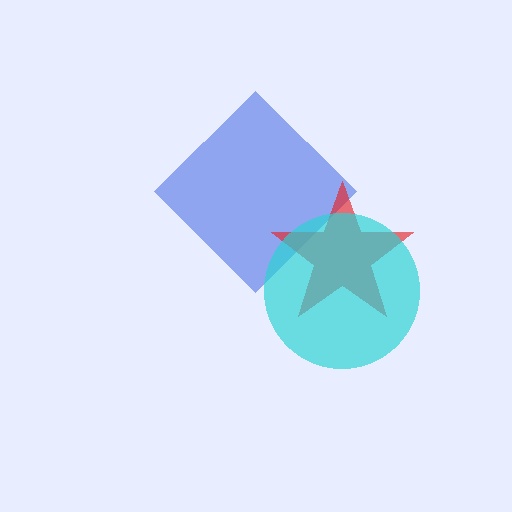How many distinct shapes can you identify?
There are 3 distinct shapes: a blue diamond, a red star, a cyan circle.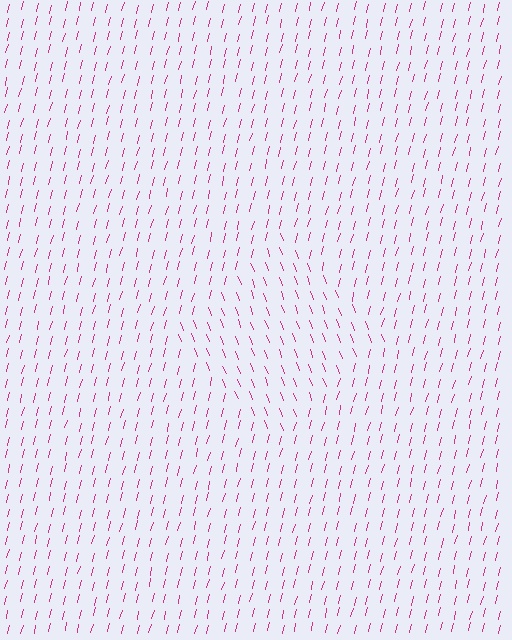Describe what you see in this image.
The image is filled with small magenta line segments. A diamond region in the image has lines oriented differently from the surrounding lines, creating a visible texture boundary.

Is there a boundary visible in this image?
Yes, there is a texture boundary formed by a change in line orientation.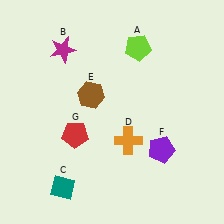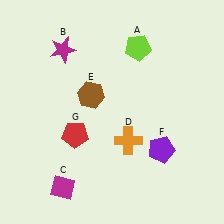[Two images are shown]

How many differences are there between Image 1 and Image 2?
There is 1 difference between the two images.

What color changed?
The diamond (C) changed from teal in Image 1 to magenta in Image 2.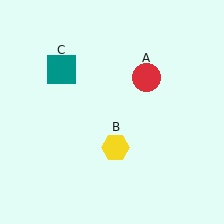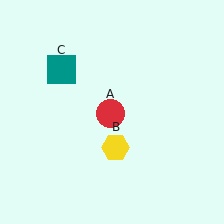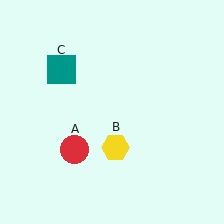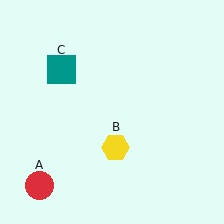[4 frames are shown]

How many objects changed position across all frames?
1 object changed position: red circle (object A).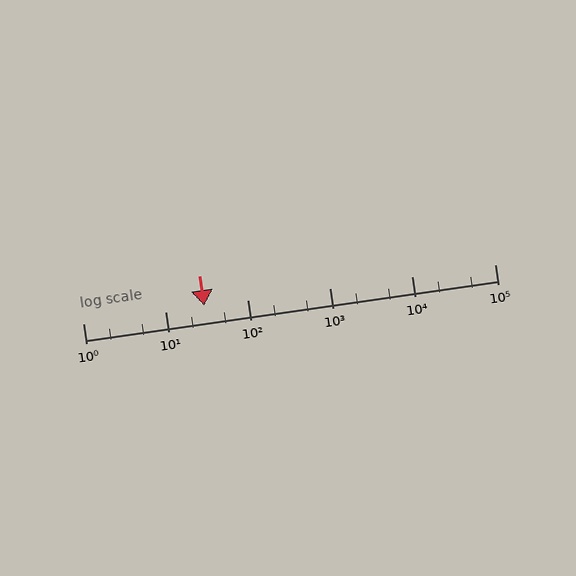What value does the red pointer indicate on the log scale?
The pointer indicates approximately 30.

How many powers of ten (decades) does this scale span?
The scale spans 5 decades, from 1 to 100000.